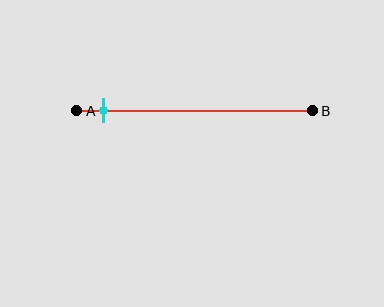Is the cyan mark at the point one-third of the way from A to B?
No, the mark is at about 10% from A, not at the 33% one-third point.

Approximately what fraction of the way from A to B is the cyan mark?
The cyan mark is approximately 10% of the way from A to B.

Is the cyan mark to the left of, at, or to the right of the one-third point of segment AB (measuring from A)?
The cyan mark is to the left of the one-third point of segment AB.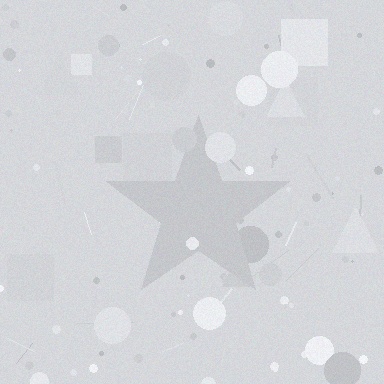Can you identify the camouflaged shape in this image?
The camouflaged shape is a star.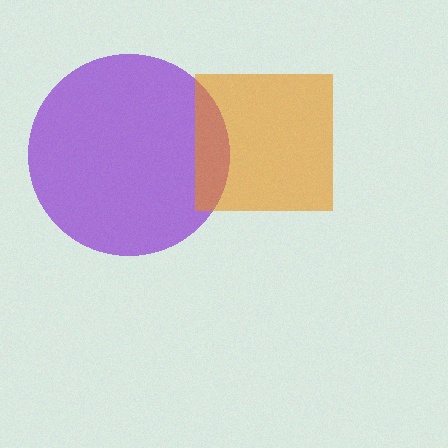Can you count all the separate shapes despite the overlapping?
Yes, there are 2 separate shapes.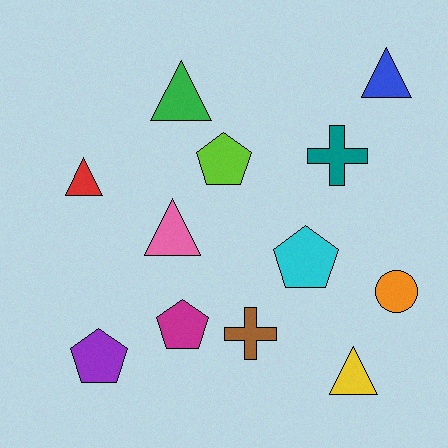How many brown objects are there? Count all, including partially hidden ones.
There is 1 brown object.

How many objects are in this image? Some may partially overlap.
There are 12 objects.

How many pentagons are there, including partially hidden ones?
There are 4 pentagons.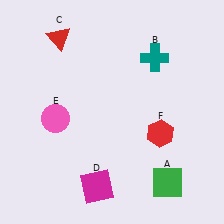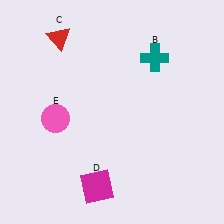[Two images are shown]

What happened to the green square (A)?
The green square (A) was removed in Image 2. It was in the bottom-right area of Image 1.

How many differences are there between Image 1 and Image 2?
There are 2 differences between the two images.